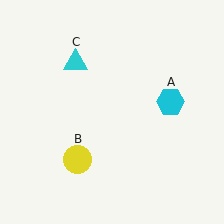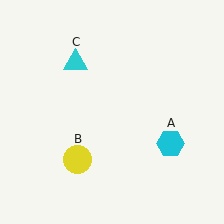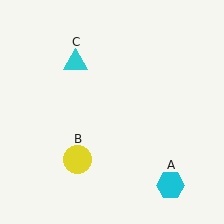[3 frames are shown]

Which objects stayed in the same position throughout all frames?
Yellow circle (object B) and cyan triangle (object C) remained stationary.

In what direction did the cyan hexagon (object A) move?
The cyan hexagon (object A) moved down.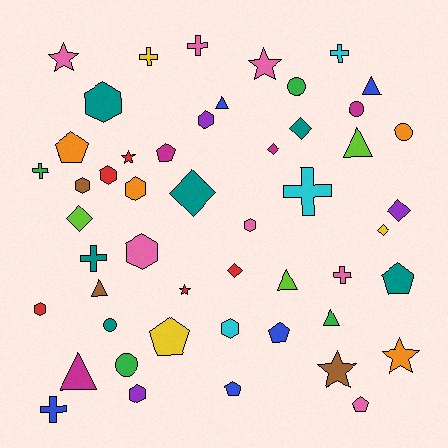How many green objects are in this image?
There are 4 green objects.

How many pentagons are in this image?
There are 7 pentagons.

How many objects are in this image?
There are 50 objects.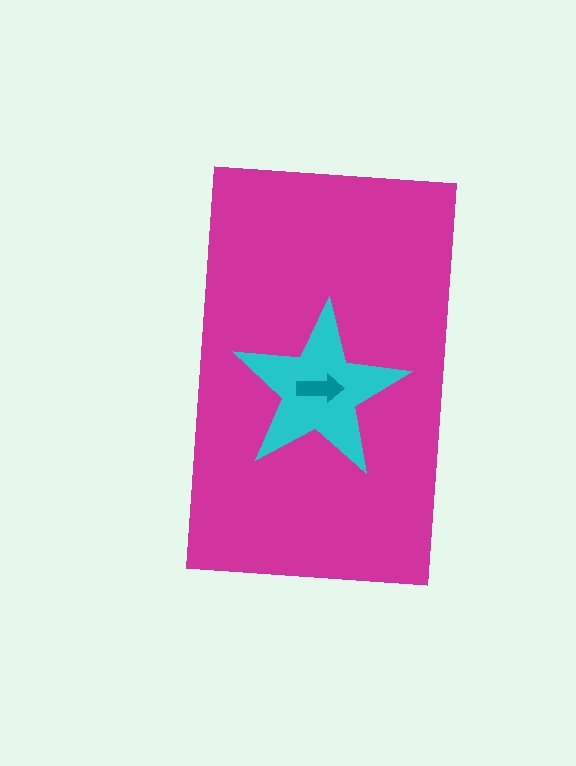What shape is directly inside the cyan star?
The teal arrow.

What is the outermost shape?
The magenta rectangle.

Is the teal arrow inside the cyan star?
Yes.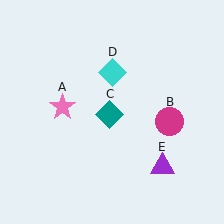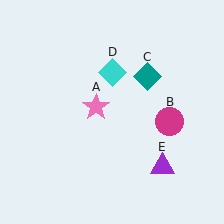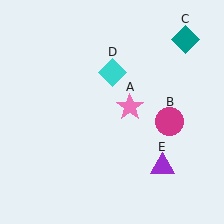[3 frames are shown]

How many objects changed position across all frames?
2 objects changed position: pink star (object A), teal diamond (object C).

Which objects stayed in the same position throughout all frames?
Magenta circle (object B) and cyan diamond (object D) and purple triangle (object E) remained stationary.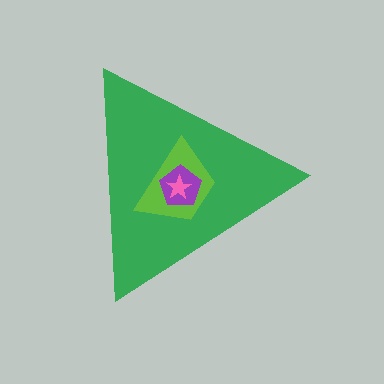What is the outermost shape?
The green triangle.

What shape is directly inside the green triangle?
The lime trapezoid.